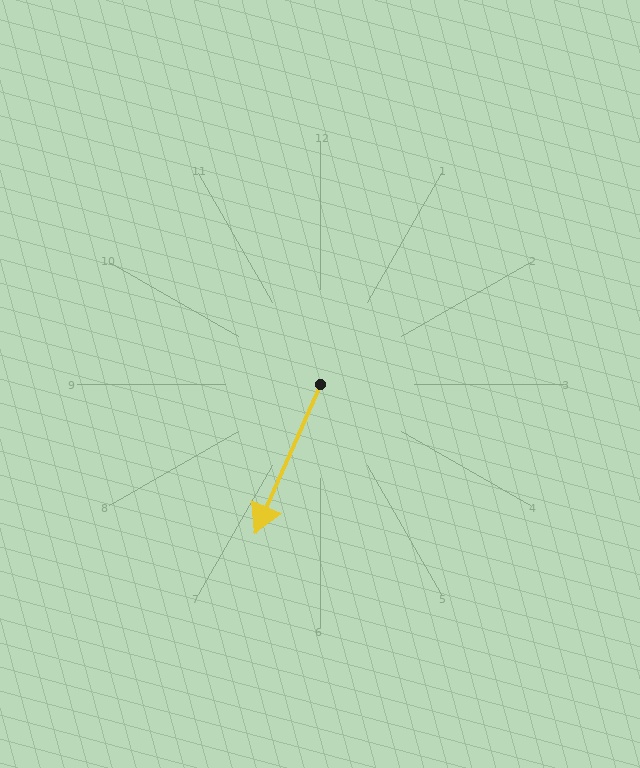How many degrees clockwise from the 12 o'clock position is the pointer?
Approximately 204 degrees.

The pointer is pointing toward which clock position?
Roughly 7 o'clock.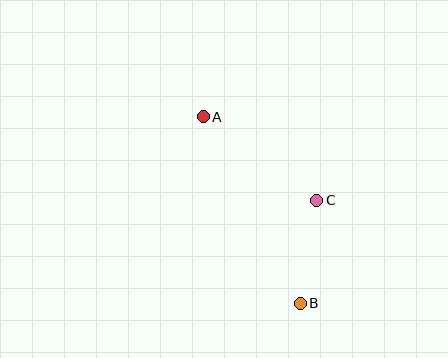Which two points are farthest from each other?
Points A and B are farthest from each other.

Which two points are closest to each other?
Points B and C are closest to each other.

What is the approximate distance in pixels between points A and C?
The distance between A and C is approximately 141 pixels.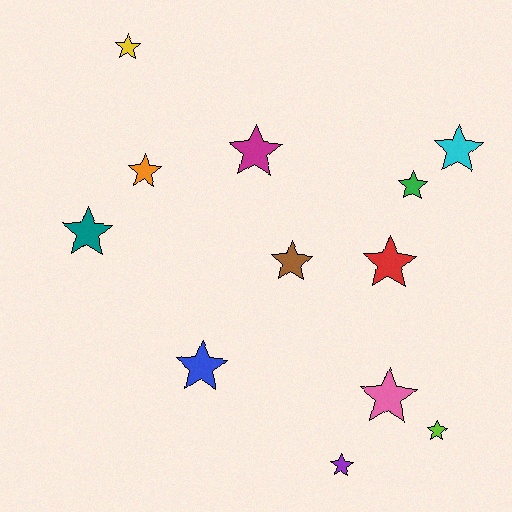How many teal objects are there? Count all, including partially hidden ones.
There is 1 teal object.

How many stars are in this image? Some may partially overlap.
There are 12 stars.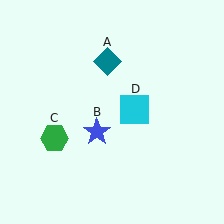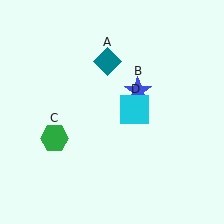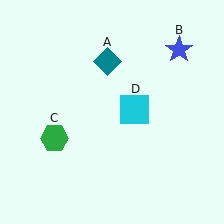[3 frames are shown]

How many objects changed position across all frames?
1 object changed position: blue star (object B).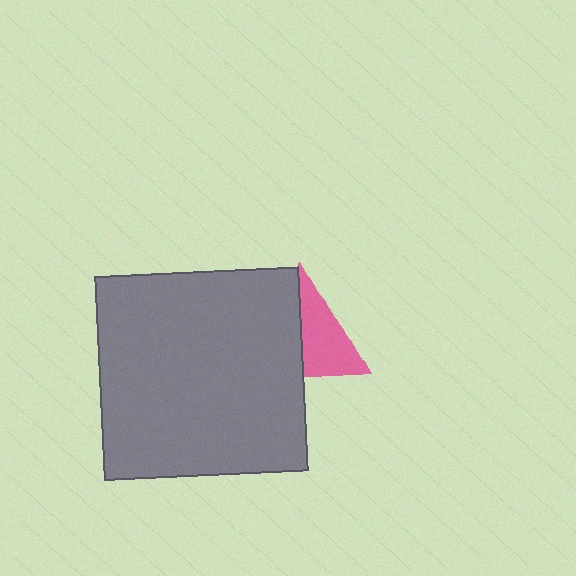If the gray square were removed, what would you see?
You would see the complete pink triangle.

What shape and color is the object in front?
The object in front is a gray square.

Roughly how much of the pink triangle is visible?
About half of it is visible (roughly 52%).